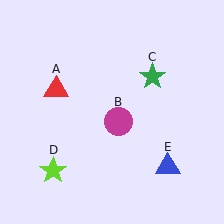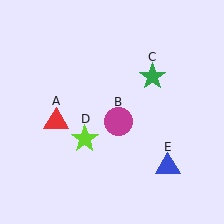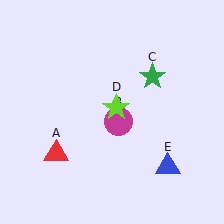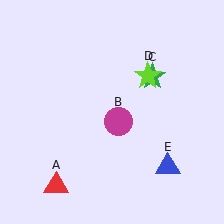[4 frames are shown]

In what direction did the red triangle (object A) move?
The red triangle (object A) moved down.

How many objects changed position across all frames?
2 objects changed position: red triangle (object A), lime star (object D).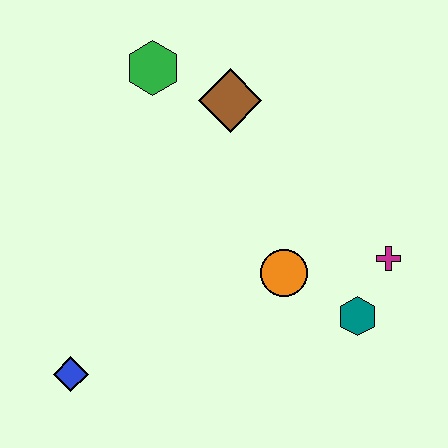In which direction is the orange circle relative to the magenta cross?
The orange circle is to the left of the magenta cross.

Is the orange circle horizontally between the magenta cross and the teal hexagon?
No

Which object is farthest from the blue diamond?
The magenta cross is farthest from the blue diamond.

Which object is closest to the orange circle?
The teal hexagon is closest to the orange circle.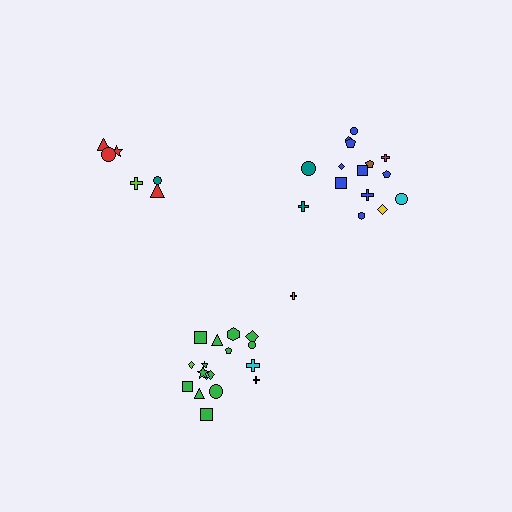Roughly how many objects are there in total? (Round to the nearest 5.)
Roughly 40 objects in total.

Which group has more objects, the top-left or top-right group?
The top-right group.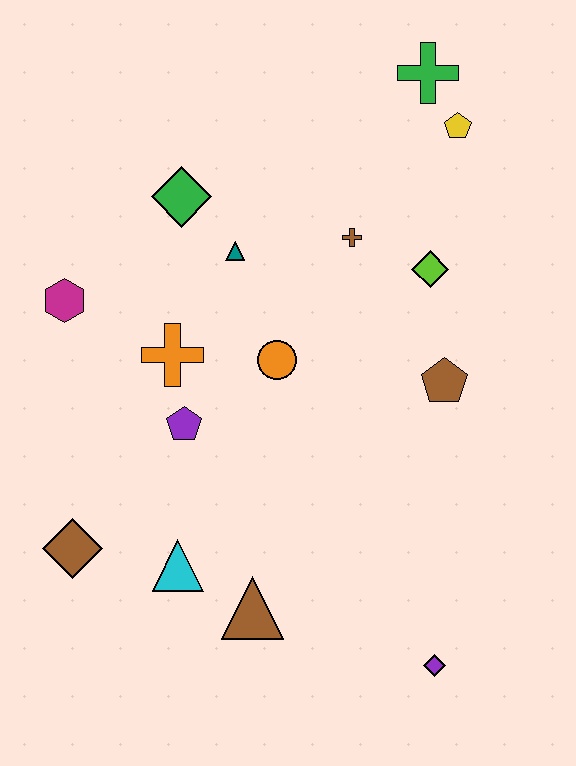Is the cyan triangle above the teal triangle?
No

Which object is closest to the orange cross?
The purple pentagon is closest to the orange cross.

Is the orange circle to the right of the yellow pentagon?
No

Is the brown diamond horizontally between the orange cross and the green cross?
No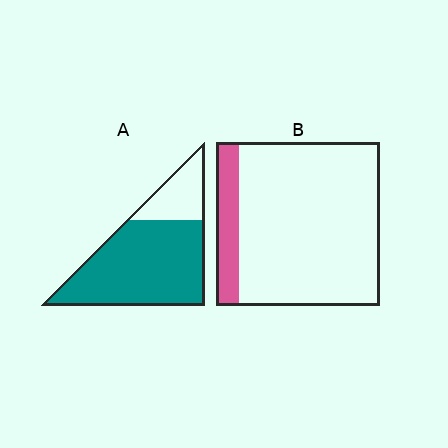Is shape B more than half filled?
No.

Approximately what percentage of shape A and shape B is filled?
A is approximately 75% and B is approximately 15%.